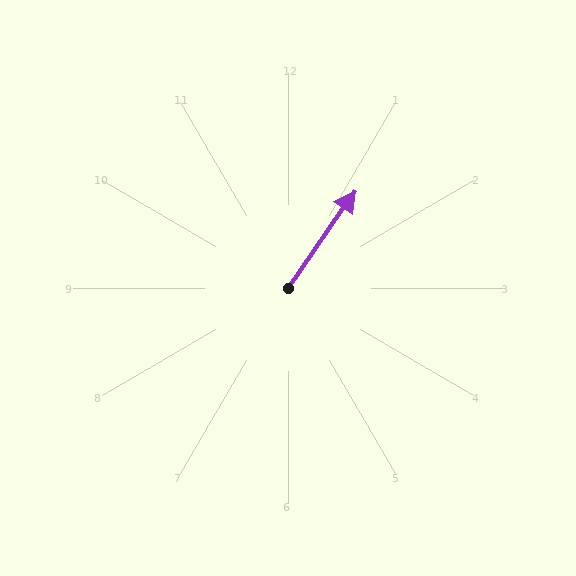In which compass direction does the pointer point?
Northeast.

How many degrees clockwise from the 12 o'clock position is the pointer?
Approximately 34 degrees.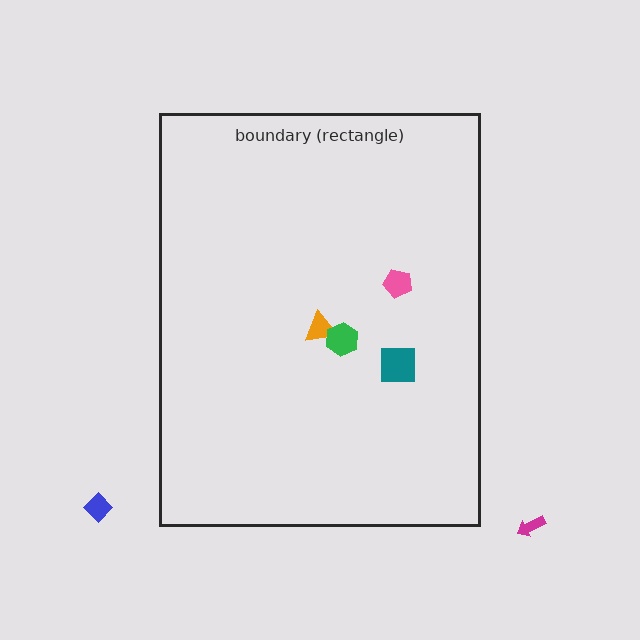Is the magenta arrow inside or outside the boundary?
Outside.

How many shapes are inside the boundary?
4 inside, 2 outside.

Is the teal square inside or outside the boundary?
Inside.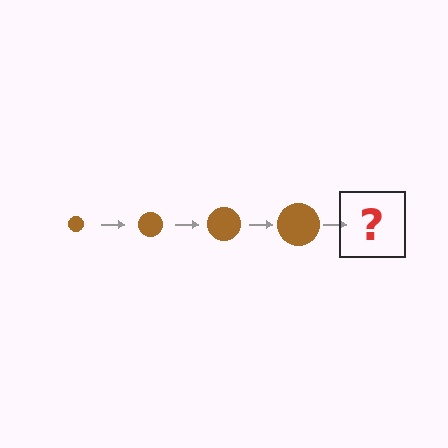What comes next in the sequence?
The next element should be a brown circle, larger than the previous one.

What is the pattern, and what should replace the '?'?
The pattern is that the circle gets progressively larger each step. The '?' should be a brown circle, larger than the previous one.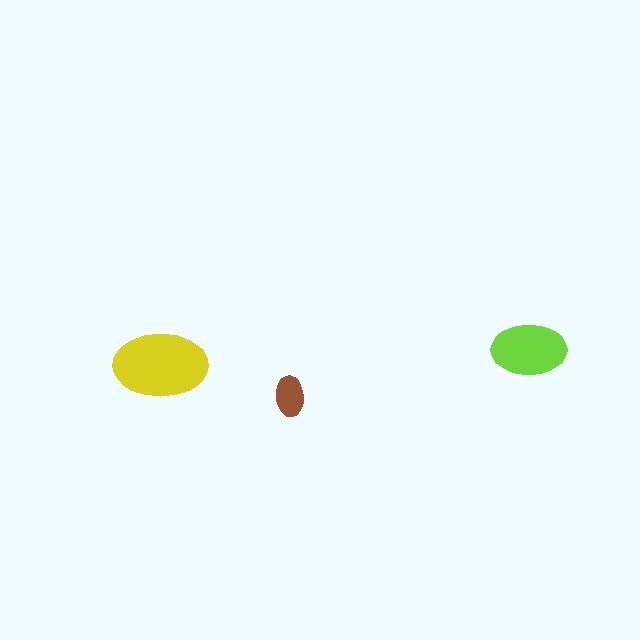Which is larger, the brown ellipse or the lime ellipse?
The lime one.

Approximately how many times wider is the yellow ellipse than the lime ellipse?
About 1.5 times wider.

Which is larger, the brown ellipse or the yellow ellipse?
The yellow one.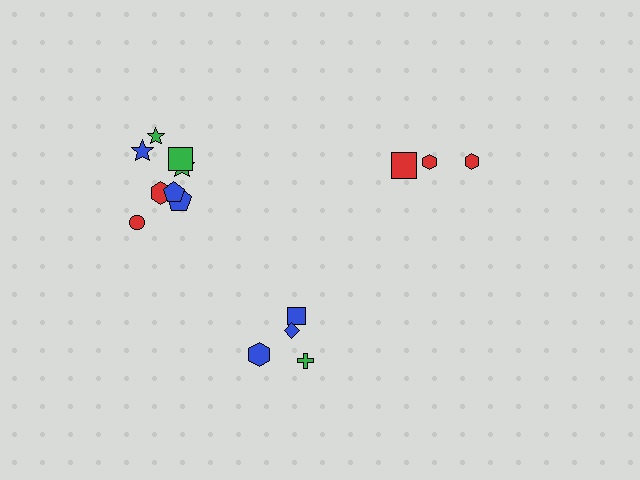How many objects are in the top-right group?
There are 3 objects.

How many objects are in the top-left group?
There are 8 objects.